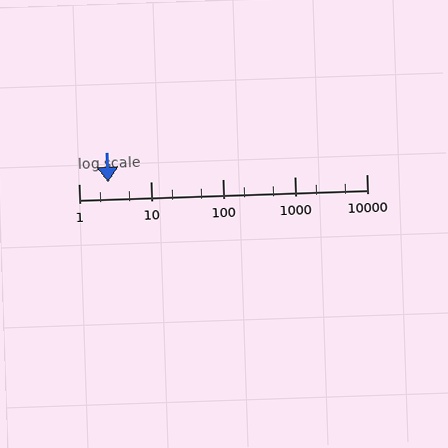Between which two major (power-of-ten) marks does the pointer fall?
The pointer is between 1 and 10.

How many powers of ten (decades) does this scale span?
The scale spans 4 decades, from 1 to 10000.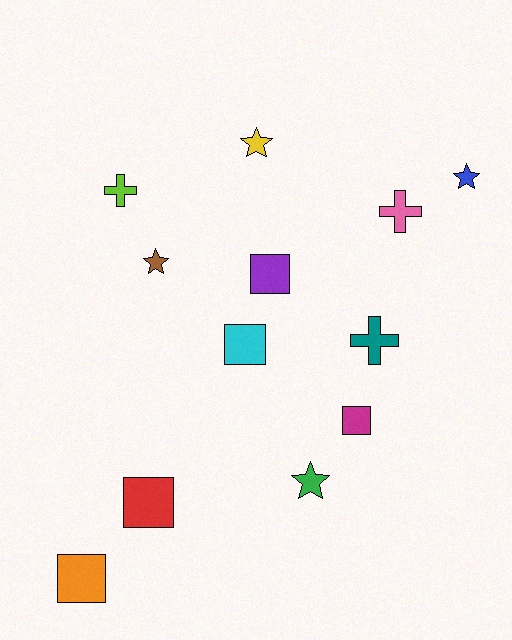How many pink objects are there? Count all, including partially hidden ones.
There is 1 pink object.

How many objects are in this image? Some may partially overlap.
There are 12 objects.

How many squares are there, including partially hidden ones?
There are 5 squares.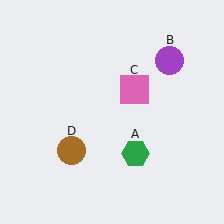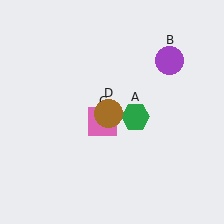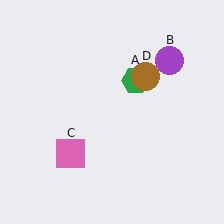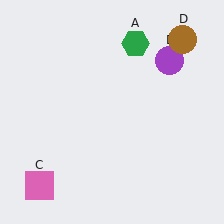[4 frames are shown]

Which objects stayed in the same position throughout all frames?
Purple circle (object B) remained stationary.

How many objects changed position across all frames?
3 objects changed position: green hexagon (object A), pink square (object C), brown circle (object D).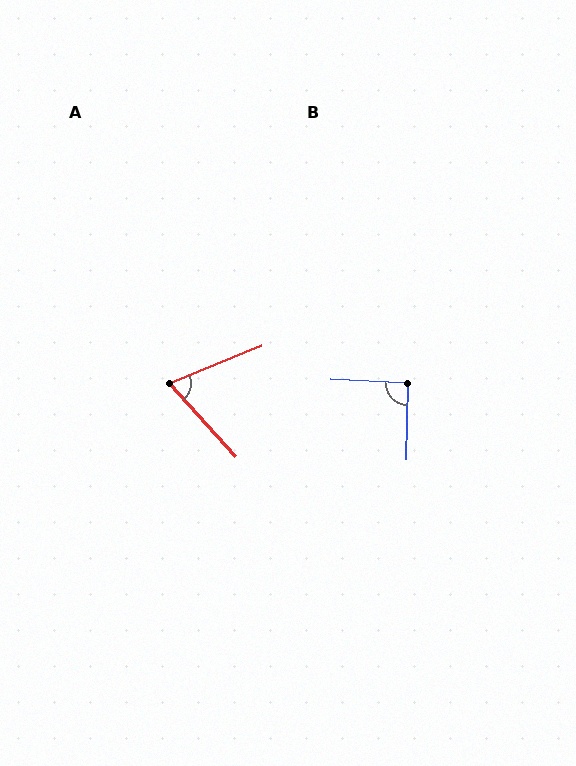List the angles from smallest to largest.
A (70°), B (91°).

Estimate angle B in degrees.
Approximately 91 degrees.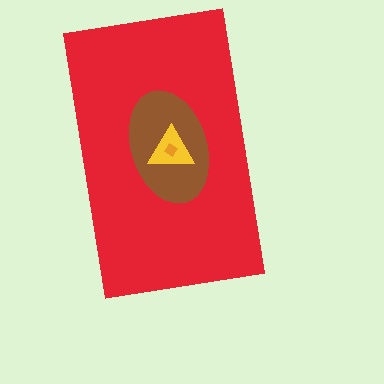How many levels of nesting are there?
4.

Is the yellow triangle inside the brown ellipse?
Yes.